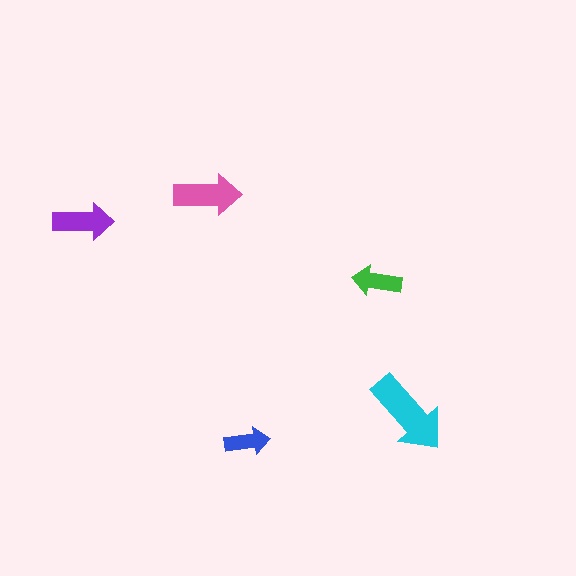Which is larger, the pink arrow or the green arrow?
The pink one.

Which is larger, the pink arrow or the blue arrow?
The pink one.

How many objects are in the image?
There are 5 objects in the image.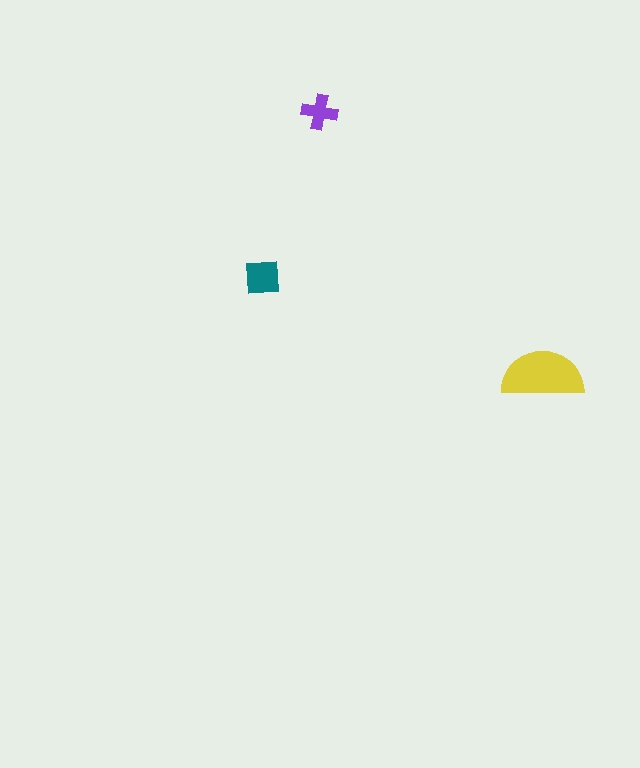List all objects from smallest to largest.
The purple cross, the teal square, the yellow semicircle.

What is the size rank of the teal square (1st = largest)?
2nd.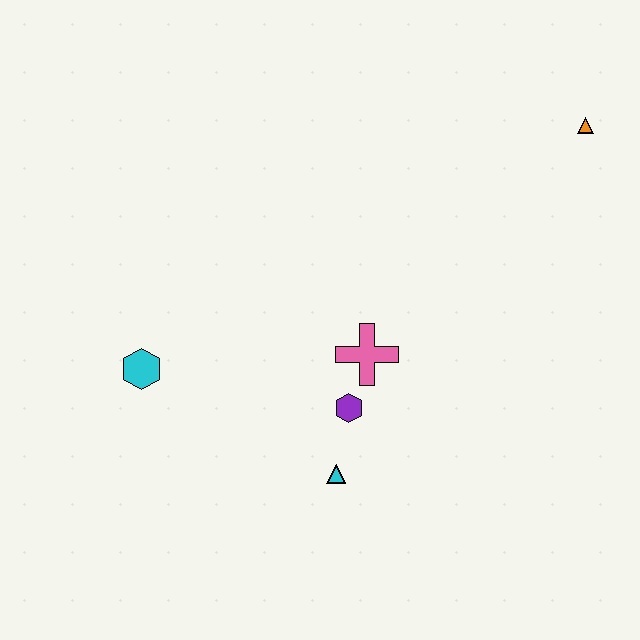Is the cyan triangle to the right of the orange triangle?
No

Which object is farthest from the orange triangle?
The cyan hexagon is farthest from the orange triangle.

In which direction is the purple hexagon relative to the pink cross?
The purple hexagon is below the pink cross.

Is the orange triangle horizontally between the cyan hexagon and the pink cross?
No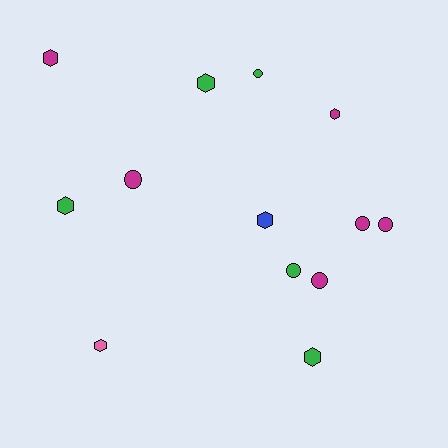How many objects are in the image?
There are 13 objects.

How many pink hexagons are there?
There is 1 pink hexagon.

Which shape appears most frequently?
Hexagon, with 7 objects.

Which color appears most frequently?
Magenta, with 6 objects.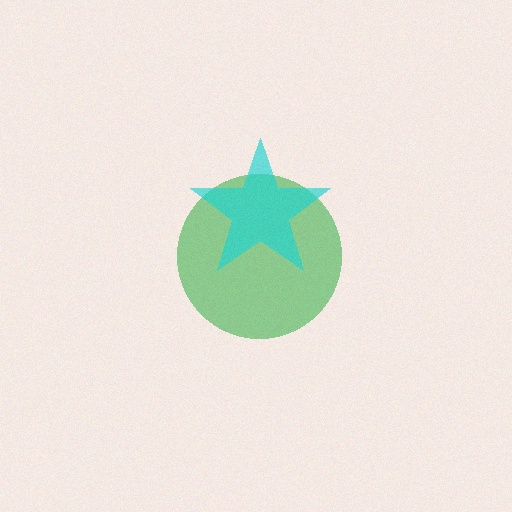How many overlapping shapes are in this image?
There are 2 overlapping shapes in the image.